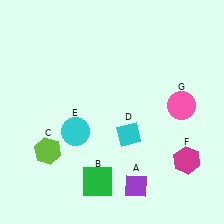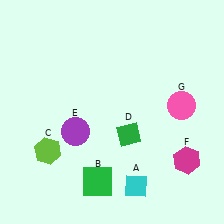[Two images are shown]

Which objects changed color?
A changed from purple to cyan. D changed from cyan to green. E changed from cyan to purple.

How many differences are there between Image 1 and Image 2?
There are 3 differences between the two images.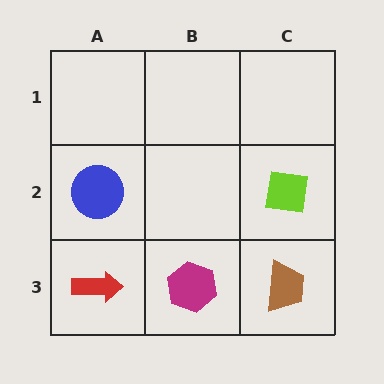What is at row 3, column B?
A magenta hexagon.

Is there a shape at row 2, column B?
No, that cell is empty.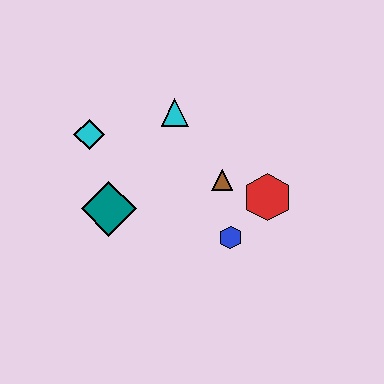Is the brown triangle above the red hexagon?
Yes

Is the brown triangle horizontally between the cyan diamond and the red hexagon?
Yes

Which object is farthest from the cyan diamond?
The red hexagon is farthest from the cyan diamond.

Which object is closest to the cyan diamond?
The teal diamond is closest to the cyan diamond.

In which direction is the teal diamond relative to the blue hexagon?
The teal diamond is to the left of the blue hexagon.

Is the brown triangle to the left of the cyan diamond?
No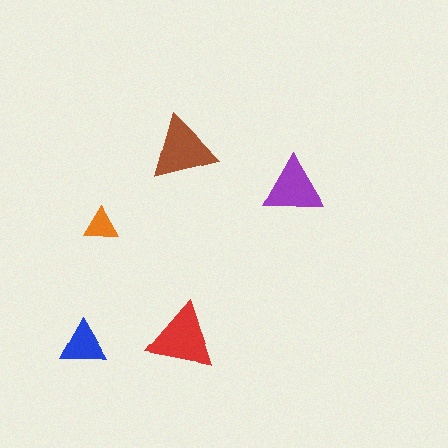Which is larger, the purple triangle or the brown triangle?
The brown one.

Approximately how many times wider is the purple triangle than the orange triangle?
About 1.5 times wider.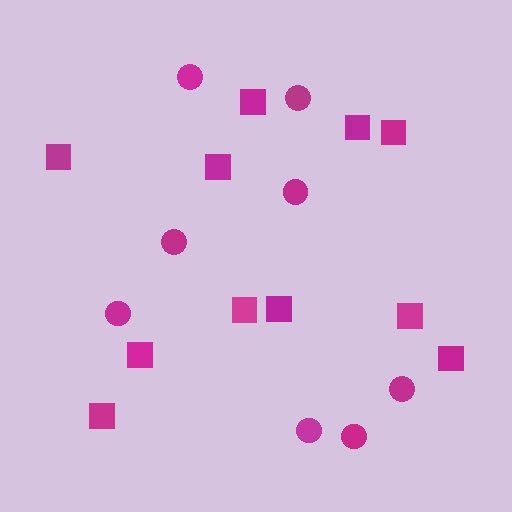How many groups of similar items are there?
There are 2 groups: one group of circles (8) and one group of squares (11).